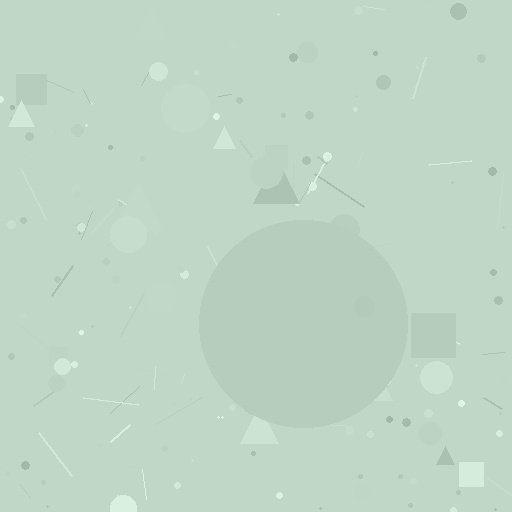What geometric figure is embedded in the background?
A circle is embedded in the background.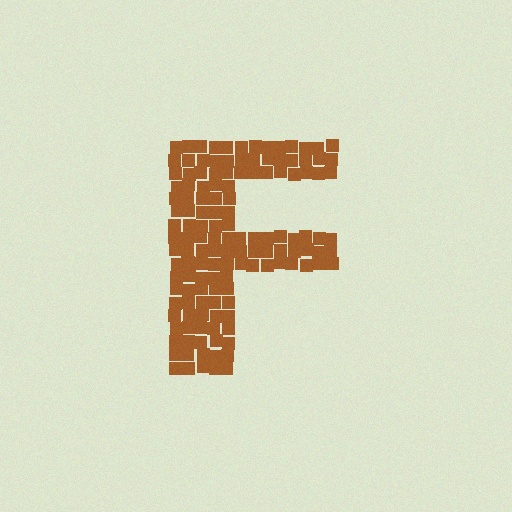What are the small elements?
The small elements are squares.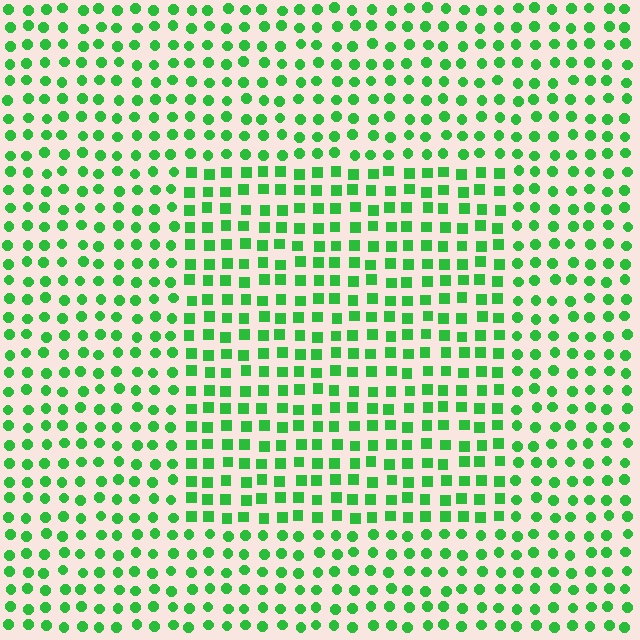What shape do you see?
I see a rectangle.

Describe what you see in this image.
The image is filled with small green elements arranged in a uniform grid. A rectangle-shaped region contains squares, while the surrounding area contains circles. The boundary is defined purely by the change in element shape.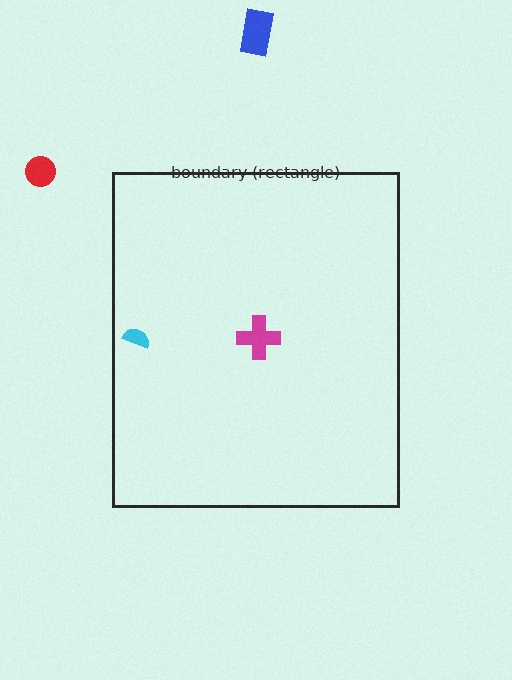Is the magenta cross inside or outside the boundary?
Inside.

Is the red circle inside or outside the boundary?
Outside.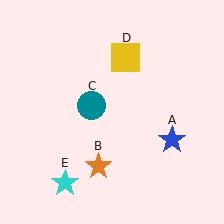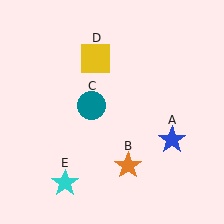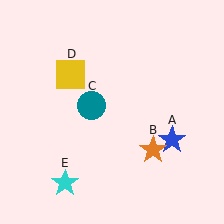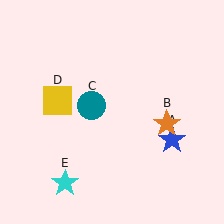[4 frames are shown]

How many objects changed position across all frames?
2 objects changed position: orange star (object B), yellow square (object D).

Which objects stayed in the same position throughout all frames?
Blue star (object A) and teal circle (object C) and cyan star (object E) remained stationary.